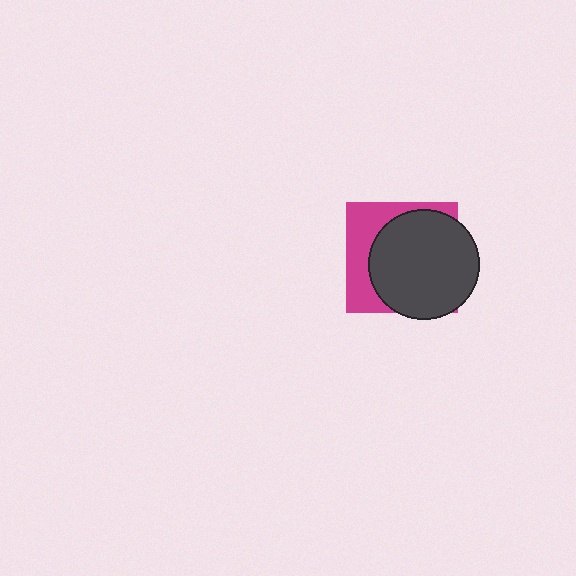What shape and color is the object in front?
The object in front is a dark gray circle.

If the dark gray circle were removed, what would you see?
You would see the complete magenta square.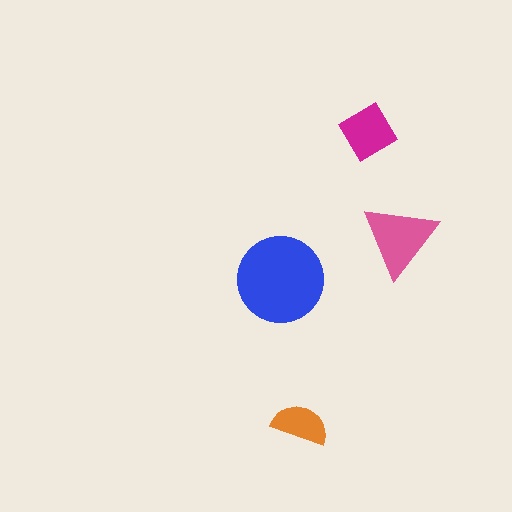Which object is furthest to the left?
The blue circle is leftmost.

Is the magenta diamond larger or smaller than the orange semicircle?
Larger.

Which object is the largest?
The blue circle.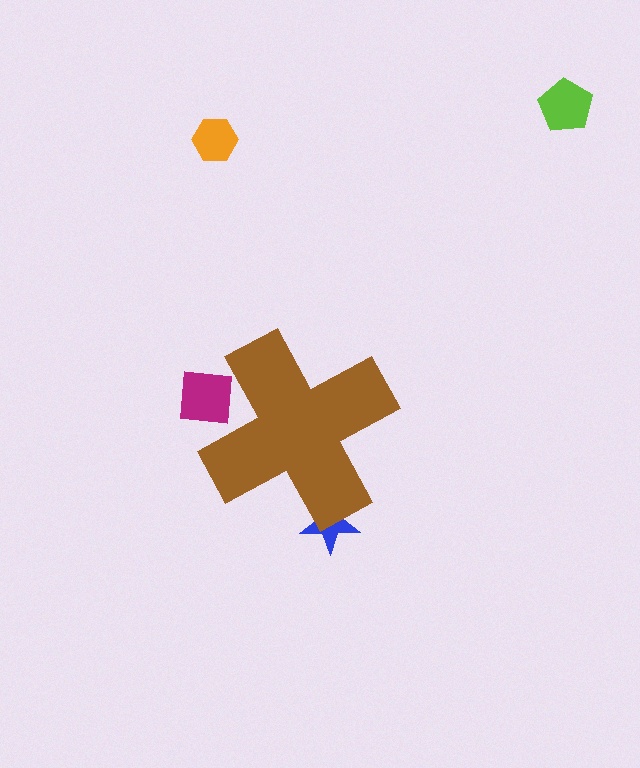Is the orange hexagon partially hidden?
No, the orange hexagon is fully visible.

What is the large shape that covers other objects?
A brown cross.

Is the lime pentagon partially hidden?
No, the lime pentagon is fully visible.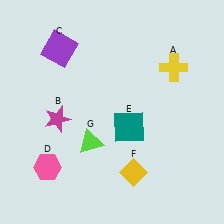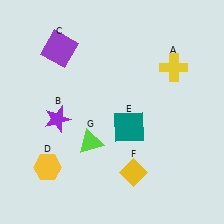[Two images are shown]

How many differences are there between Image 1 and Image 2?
There are 2 differences between the two images.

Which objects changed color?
B changed from magenta to purple. D changed from pink to yellow.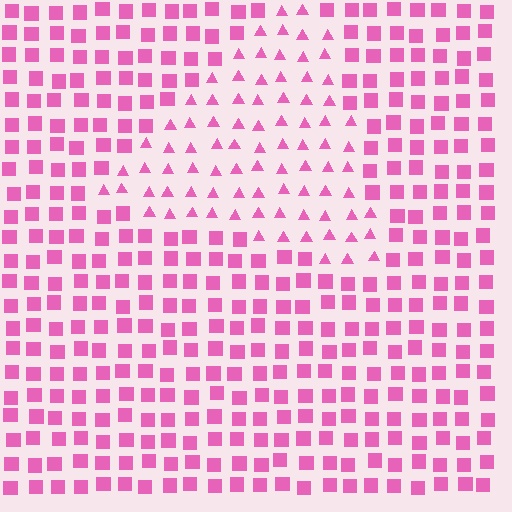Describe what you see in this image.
The image is filled with small pink elements arranged in a uniform grid. A triangle-shaped region contains triangles, while the surrounding area contains squares. The boundary is defined purely by the change in element shape.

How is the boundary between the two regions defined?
The boundary is defined by a change in element shape: triangles inside vs. squares outside. All elements share the same color and spacing.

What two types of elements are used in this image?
The image uses triangles inside the triangle region and squares outside it.